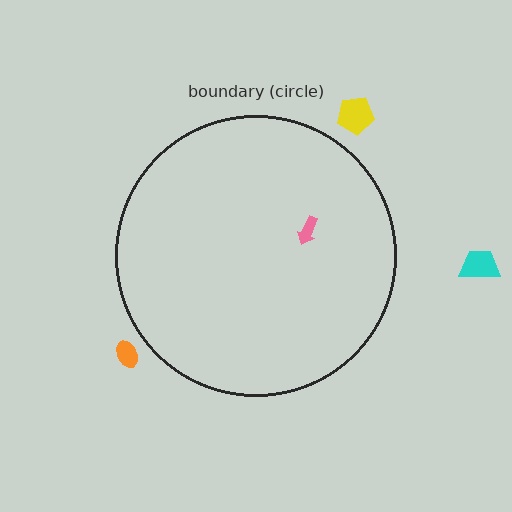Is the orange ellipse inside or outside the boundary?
Outside.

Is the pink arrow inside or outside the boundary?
Inside.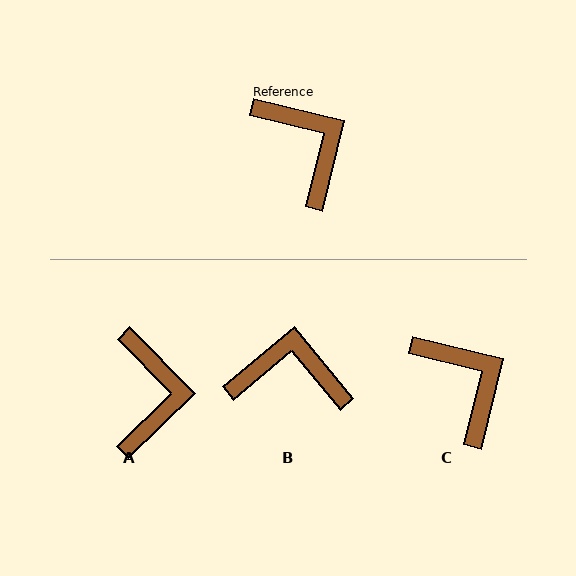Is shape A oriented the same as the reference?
No, it is off by about 32 degrees.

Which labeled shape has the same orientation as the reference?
C.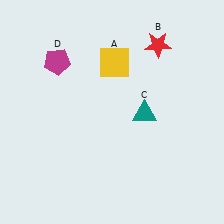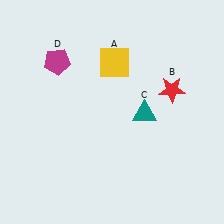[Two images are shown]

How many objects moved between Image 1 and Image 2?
1 object moved between the two images.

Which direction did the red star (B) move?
The red star (B) moved down.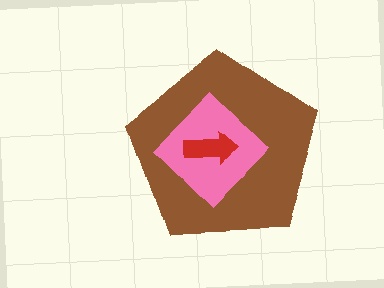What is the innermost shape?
The red arrow.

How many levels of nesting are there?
3.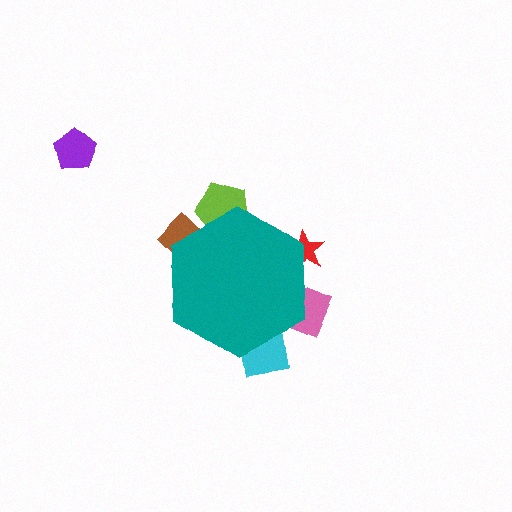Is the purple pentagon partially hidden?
No, the purple pentagon is fully visible.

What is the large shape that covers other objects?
A teal hexagon.